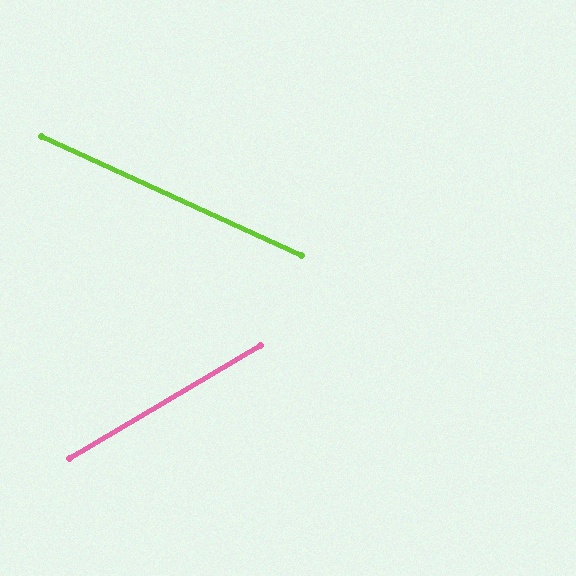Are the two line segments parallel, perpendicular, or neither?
Neither parallel nor perpendicular — they differ by about 55°.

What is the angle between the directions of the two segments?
Approximately 55 degrees.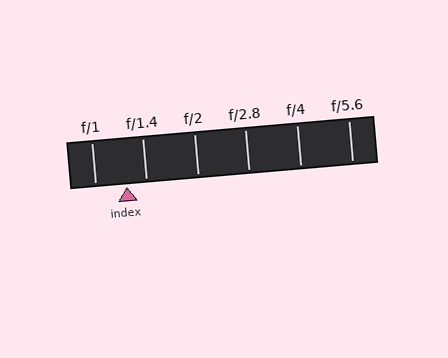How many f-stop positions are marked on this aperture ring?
There are 6 f-stop positions marked.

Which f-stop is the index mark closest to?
The index mark is closest to f/1.4.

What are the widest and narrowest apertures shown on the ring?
The widest aperture shown is f/1 and the narrowest is f/5.6.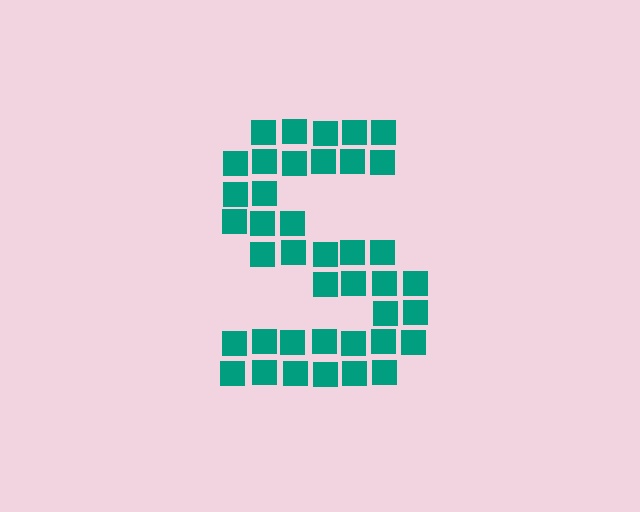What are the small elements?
The small elements are squares.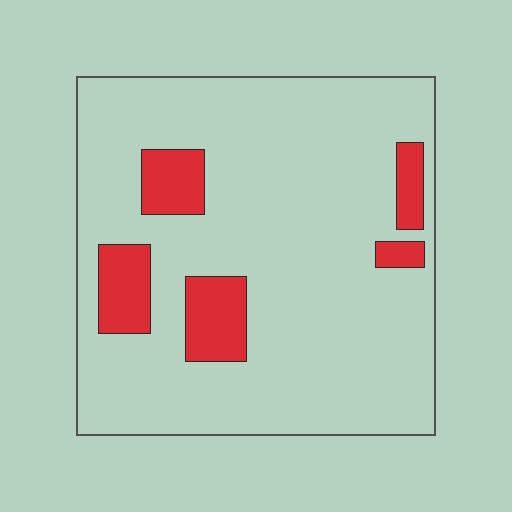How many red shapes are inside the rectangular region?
5.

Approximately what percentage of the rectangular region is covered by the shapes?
Approximately 15%.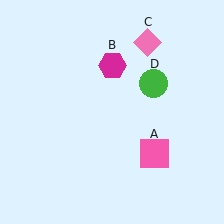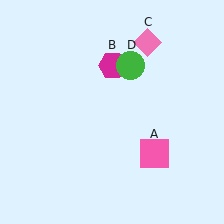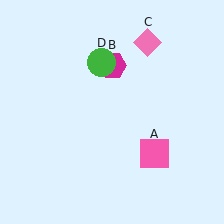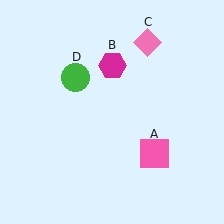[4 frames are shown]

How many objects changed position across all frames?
1 object changed position: green circle (object D).